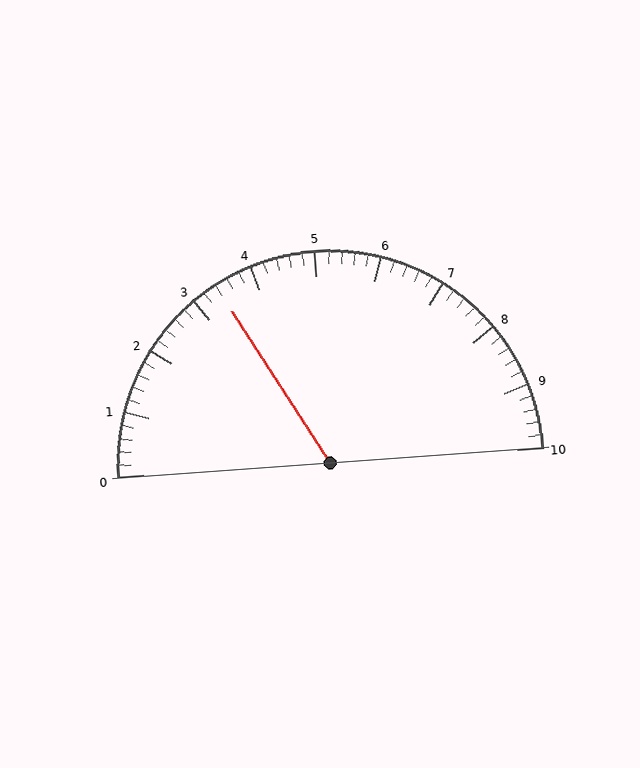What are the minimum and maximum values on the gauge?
The gauge ranges from 0 to 10.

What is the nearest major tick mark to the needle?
The nearest major tick mark is 3.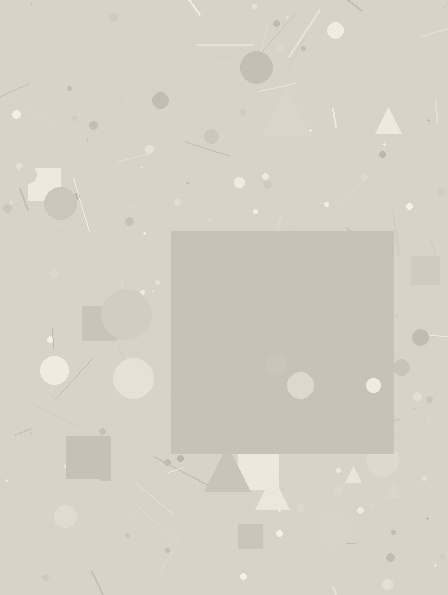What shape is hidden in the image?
A square is hidden in the image.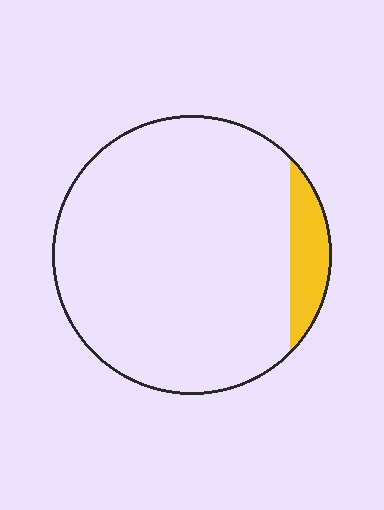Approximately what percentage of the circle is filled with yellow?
Approximately 10%.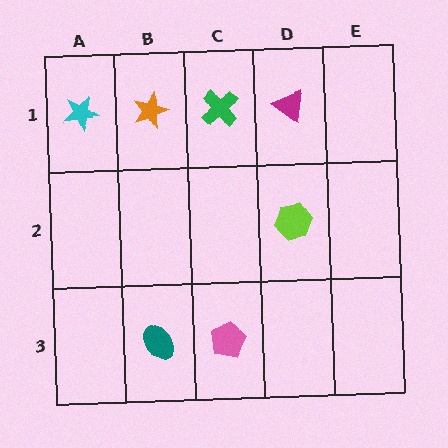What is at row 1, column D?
A magenta triangle.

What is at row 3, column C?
A pink pentagon.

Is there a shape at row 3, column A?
No, that cell is empty.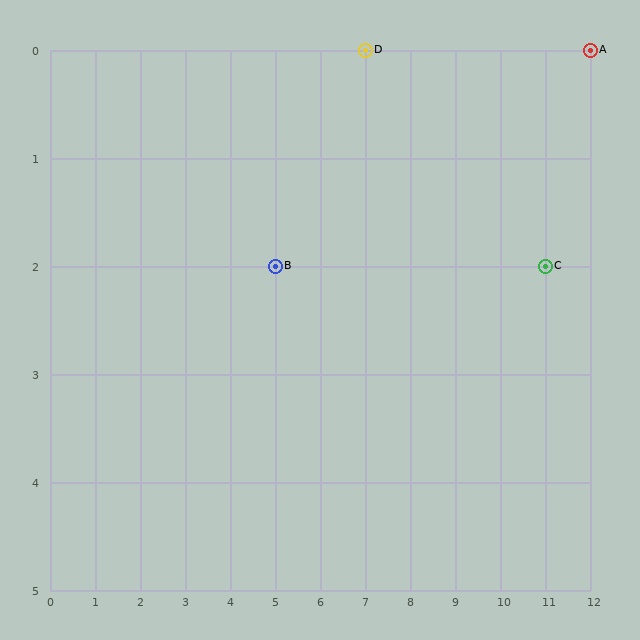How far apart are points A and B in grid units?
Points A and B are 7 columns and 2 rows apart (about 7.3 grid units diagonally).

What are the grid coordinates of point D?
Point D is at grid coordinates (7, 0).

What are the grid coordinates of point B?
Point B is at grid coordinates (5, 2).